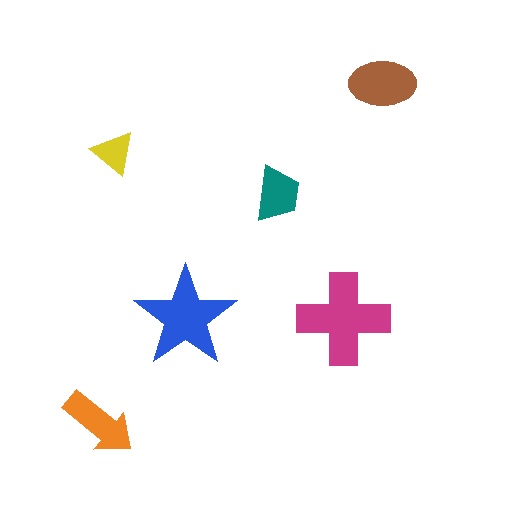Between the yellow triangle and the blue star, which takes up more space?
The blue star.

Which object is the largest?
The magenta cross.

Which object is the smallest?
The yellow triangle.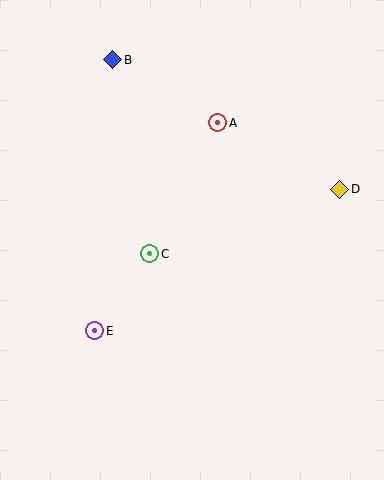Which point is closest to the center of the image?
Point C at (150, 254) is closest to the center.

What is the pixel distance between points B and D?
The distance between B and D is 261 pixels.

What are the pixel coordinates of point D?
Point D is at (340, 189).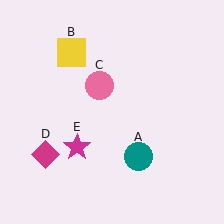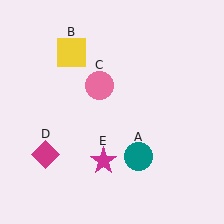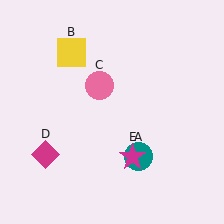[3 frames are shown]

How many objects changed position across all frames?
1 object changed position: magenta star (object E).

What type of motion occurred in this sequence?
The magenta star (object E) rotated counterclockwise around the center of the scene.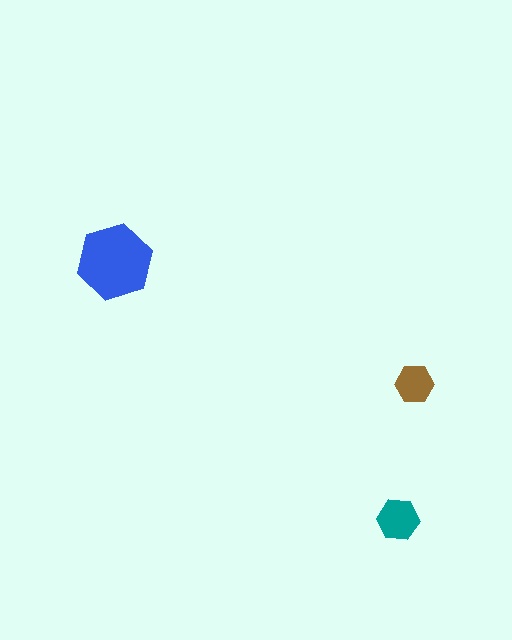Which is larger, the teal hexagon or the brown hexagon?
The teal one.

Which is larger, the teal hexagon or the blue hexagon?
The blue one.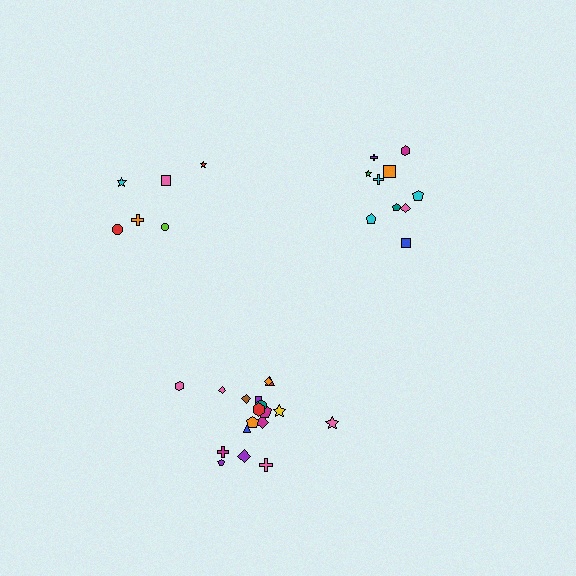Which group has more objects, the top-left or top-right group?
The top-right group.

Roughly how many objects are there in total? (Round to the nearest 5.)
Roughly 35 objects in total.